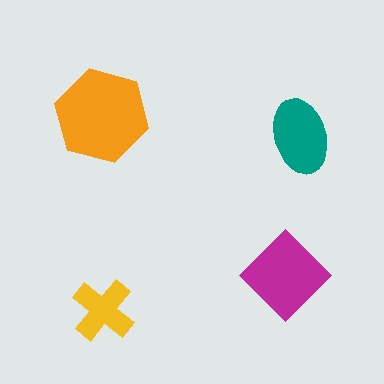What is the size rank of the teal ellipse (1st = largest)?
3rd.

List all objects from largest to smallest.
The orange hexagon, the magenta diamond, the teal ellipse, the yellow cross.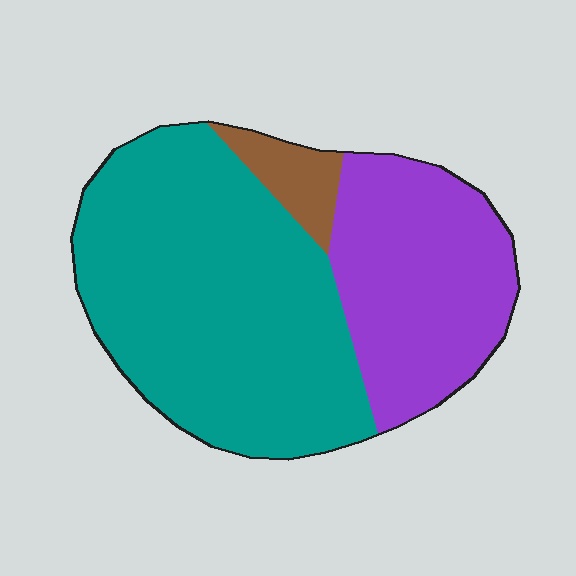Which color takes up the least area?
Brown, at roughly 5%.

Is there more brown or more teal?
Teal.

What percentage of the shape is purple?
Purple covers about 35% of the shape.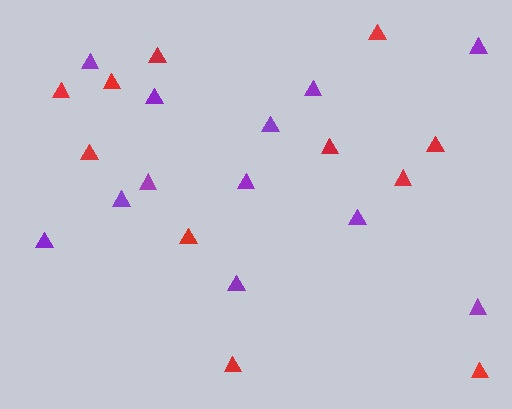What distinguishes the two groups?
There are 2 groups: one group of purple triangles (12) and one group of red triangles (11).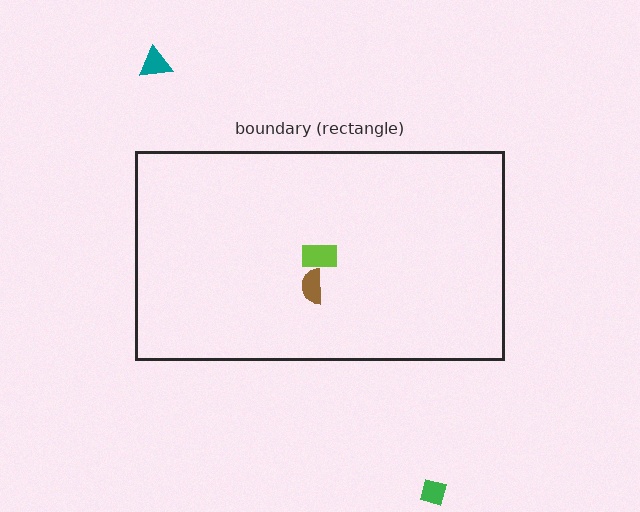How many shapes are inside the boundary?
2 inside, 2 outside.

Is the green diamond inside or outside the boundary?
Outside.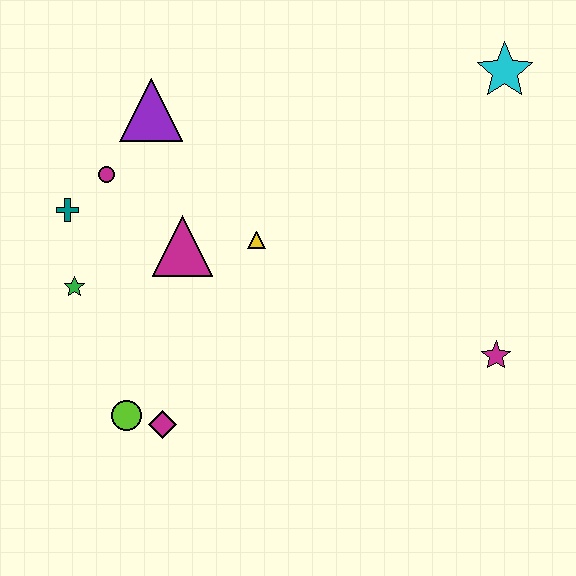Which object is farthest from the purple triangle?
The magenta star is farthest from the purple triangle.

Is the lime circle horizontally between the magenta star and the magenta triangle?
No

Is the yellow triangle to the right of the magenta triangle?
Yes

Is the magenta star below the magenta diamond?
No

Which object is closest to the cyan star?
The magenta star is closest to the cyan star.